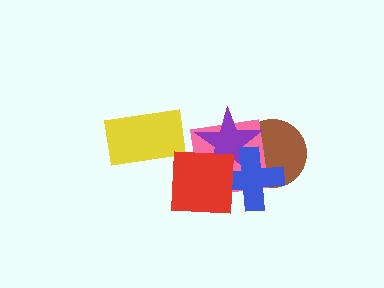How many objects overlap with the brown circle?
3 objects overlap with the brown circle.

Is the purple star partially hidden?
Yes, it is partially covered by another shape.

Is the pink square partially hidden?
Yes, it is partially covered by another shape.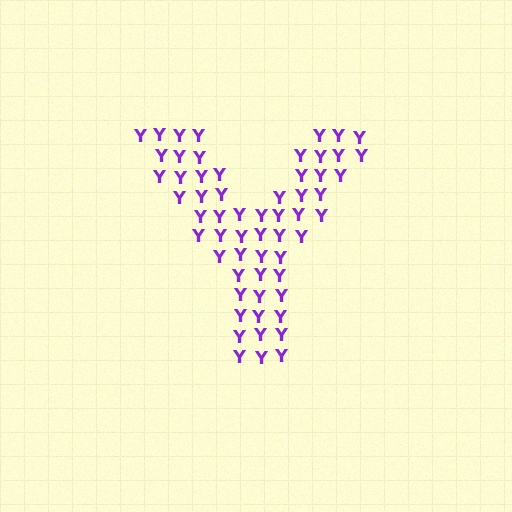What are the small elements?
The small elements are letter Y's.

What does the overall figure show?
The overall figure shows the letter Y.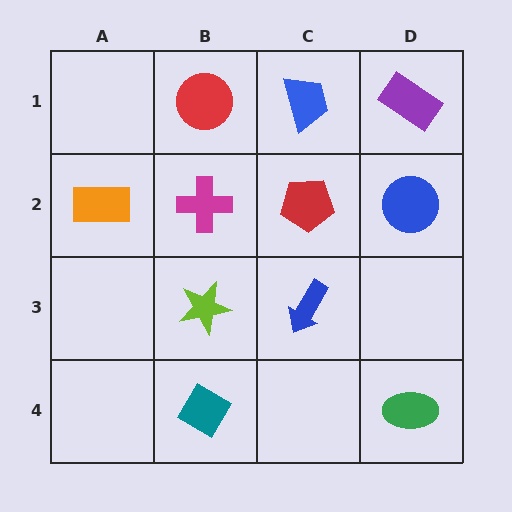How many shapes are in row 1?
3 shapes.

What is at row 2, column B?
A magenta cross.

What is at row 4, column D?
A green ellipse.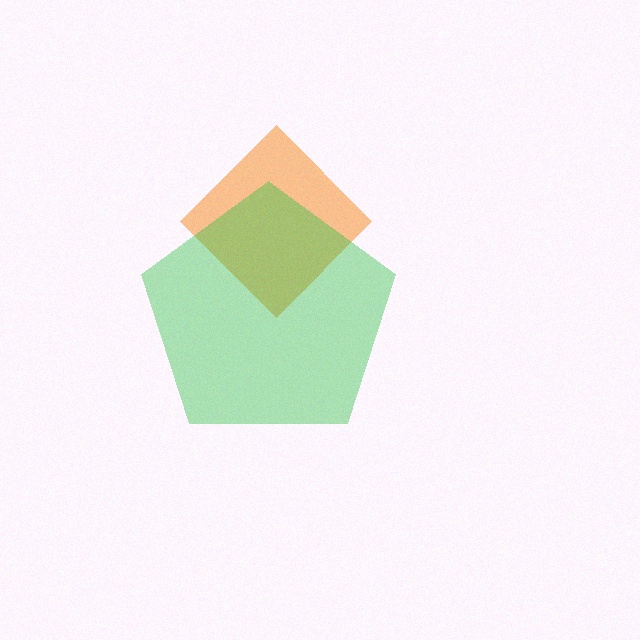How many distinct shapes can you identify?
There are 2 distinct shapes: an orange diamond, a green pentagon.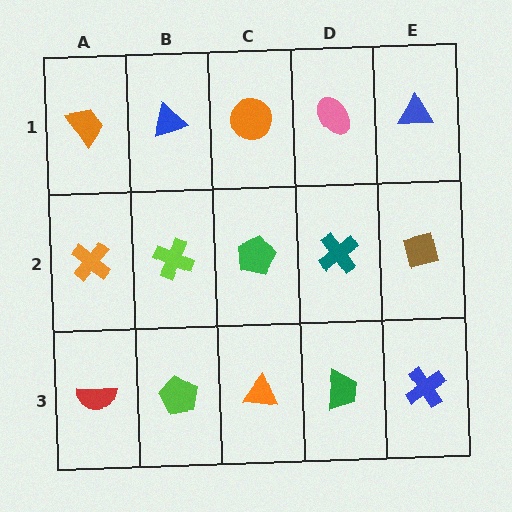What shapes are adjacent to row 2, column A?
An orange trapezoid (row 1, column A), a red semicircle (row 3, column A), a lime cross (row 2, column B).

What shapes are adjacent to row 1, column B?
A lime cross (row 2, column B), an orange trapezoid (row 1, column A), an orange circle (row 1, column C).